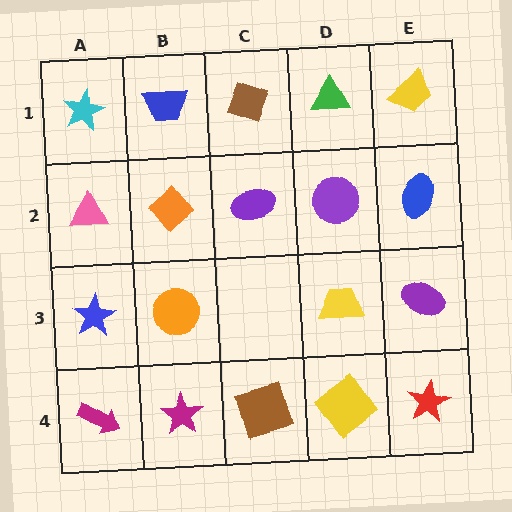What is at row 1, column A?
A cyan star.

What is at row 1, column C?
A brown diamond.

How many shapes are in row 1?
5 shapes.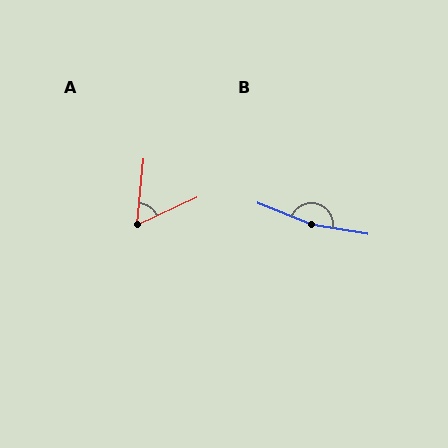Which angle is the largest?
B, at approximately 168 degrees.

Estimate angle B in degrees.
Approximately 168 degrees.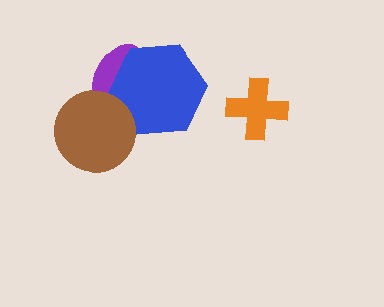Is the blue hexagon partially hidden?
Yes, it is partially covered by another shape.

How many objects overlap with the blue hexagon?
2 objects overlap with the blue hexagon.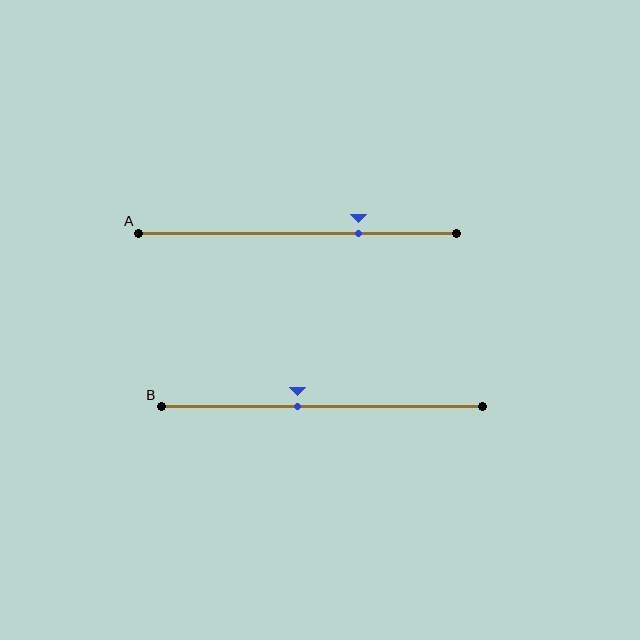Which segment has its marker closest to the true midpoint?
Segment B has its marker closest to the true midpoint.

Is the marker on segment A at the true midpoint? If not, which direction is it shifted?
No, the marker on segment A is shifted to the right by about 19% of the segment length.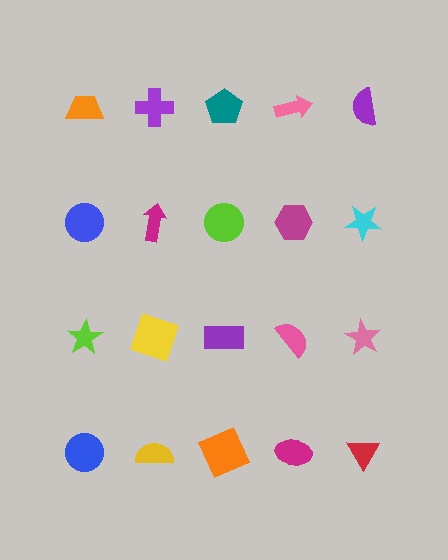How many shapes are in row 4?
5 shapes.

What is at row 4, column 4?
A magenta ellipse.